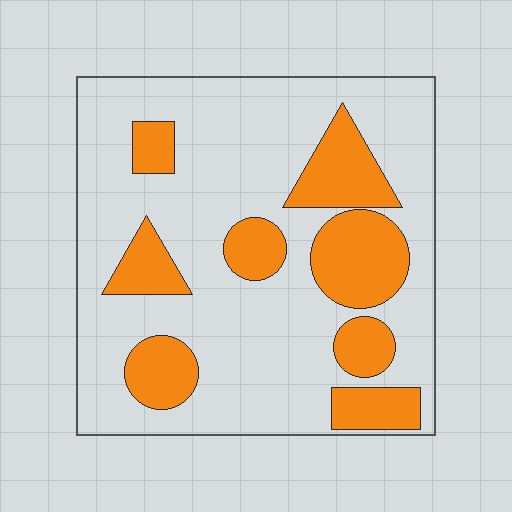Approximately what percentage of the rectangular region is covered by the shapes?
Approximately 25%.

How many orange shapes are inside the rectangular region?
8.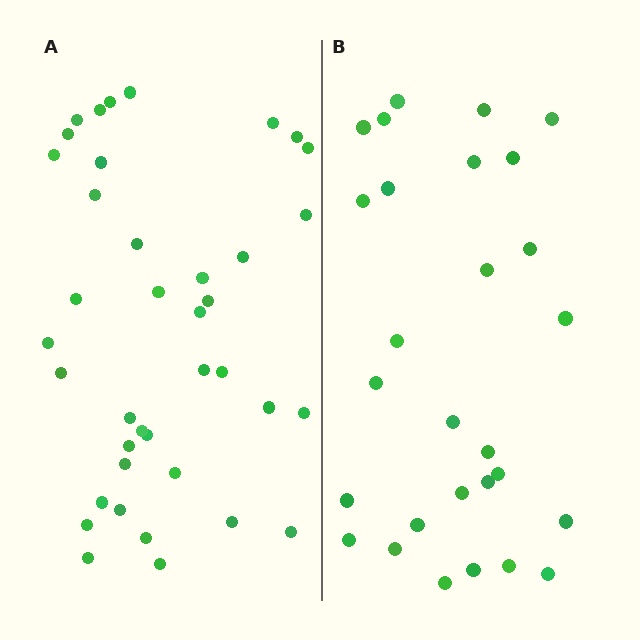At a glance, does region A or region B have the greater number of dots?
Region A (the left region) has more dots.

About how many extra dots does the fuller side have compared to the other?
Region A has roughly 12 or so more dots than region B.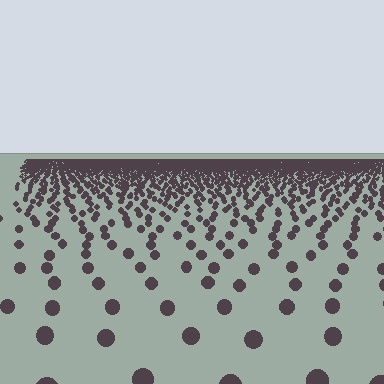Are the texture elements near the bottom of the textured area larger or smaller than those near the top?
Larger. Near the bottom, elements are closer to the viewer and appear at a bigger on-screen size.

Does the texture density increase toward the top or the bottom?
Density increases toward the top.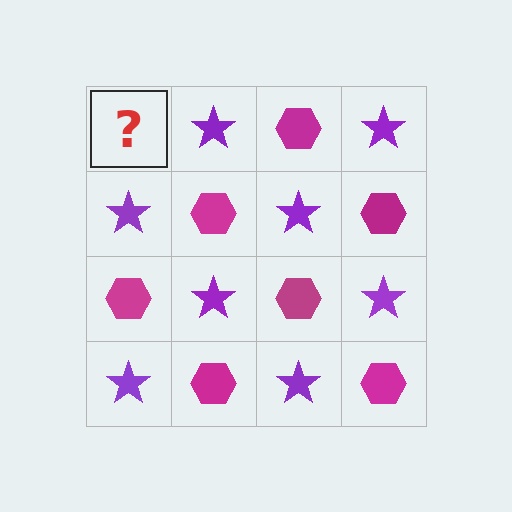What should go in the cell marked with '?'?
The missing cell should contain a magenta hexagon.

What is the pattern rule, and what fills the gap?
The rule is that it alternates magenta hexagon and purple star in a checkerboard pattern. The gap should be filled with a magenta hexagon.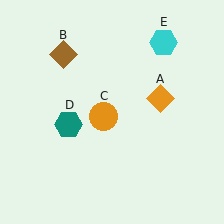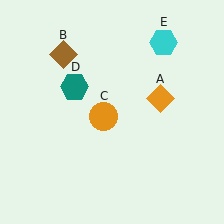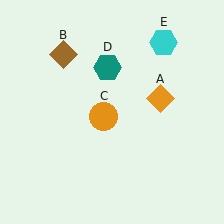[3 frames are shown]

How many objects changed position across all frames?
1 object changed position: teal hexagon (object D).